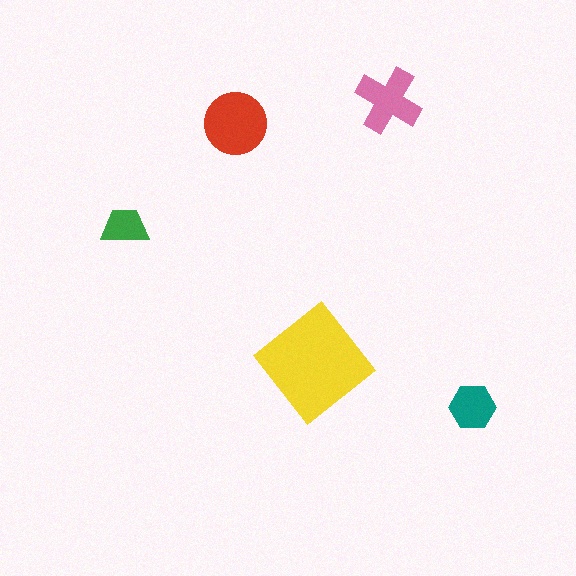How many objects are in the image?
There are 5 objects in the image.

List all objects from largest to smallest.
The yellow diamond, the red circle, the pink cross, the teal hexagon, the green trapezoid.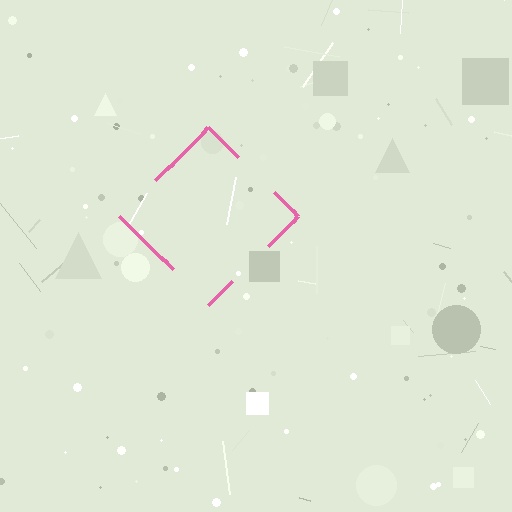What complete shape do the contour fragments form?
The contour fragments form a diamond.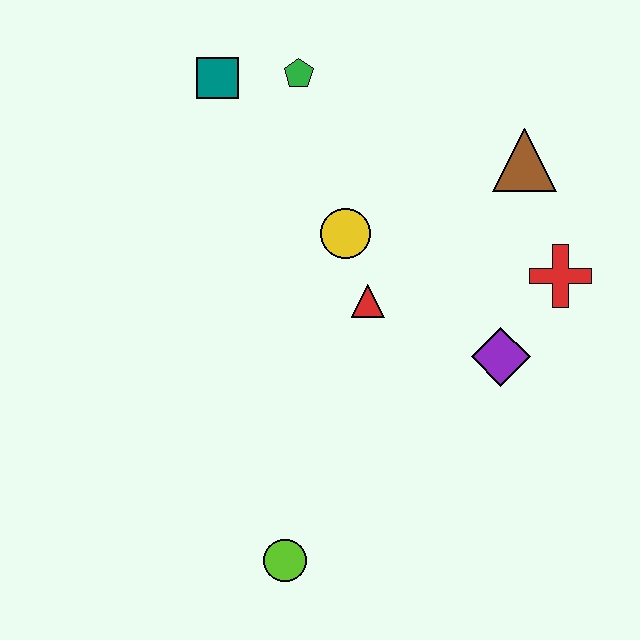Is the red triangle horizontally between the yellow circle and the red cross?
Yes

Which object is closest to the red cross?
The purple diamond is closest to the red cross.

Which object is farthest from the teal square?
The lime circle is farthest from the teal square.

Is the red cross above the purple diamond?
Yes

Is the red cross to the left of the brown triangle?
No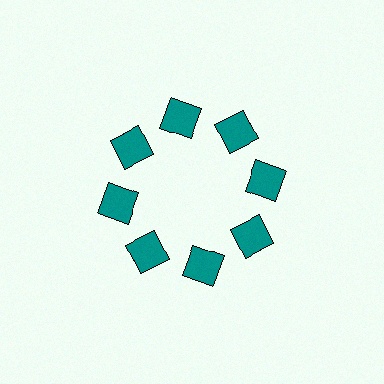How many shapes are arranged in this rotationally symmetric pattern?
There are 8 shapes, arranged in 8 groups of 1.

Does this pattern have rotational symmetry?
Yes, this pattern has 8-fold rotational symmetry. It looks the same after rotating 45 degrees around the center.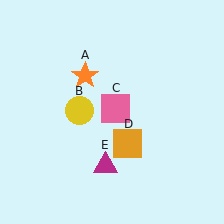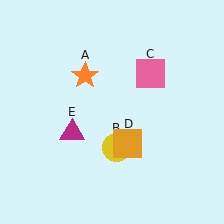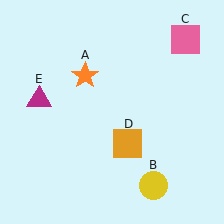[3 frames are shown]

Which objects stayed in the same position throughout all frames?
Orange star (object A) and orange square (object D) remained stationary.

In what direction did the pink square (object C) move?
The pink square (object C) moved up and to the right.